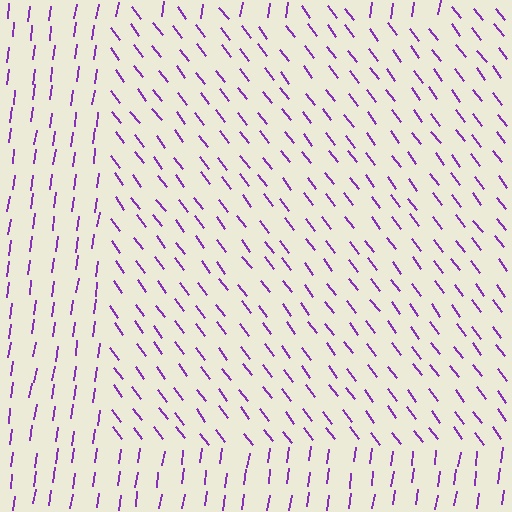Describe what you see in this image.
The image is filled with small purple line segments. A rectangle region in the image has lines oriented differently from the surrounding lines, creating a visible texture boundary.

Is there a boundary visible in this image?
Yes, there is a texture boundary formed by a change in line orientation.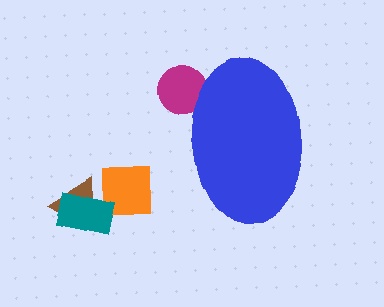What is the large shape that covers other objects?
A blue ellipse.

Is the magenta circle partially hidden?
Yes, the magenta circle is partially hidden behind the blue ellipse.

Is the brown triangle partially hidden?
No, the brown triangle is fully visible.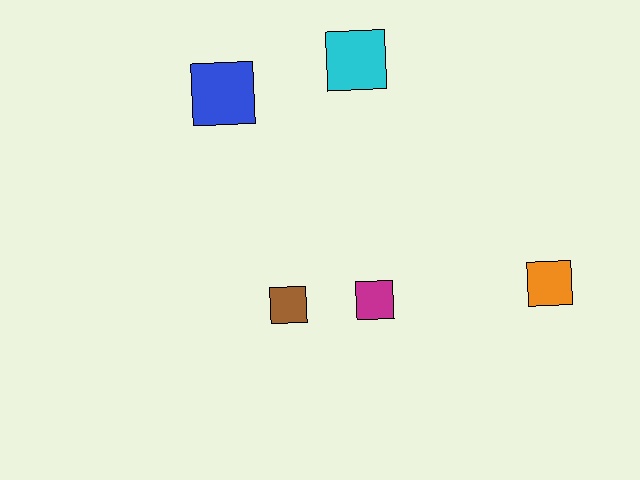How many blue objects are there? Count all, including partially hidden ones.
There is 1 blue object.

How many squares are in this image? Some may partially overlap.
There are 5 squares.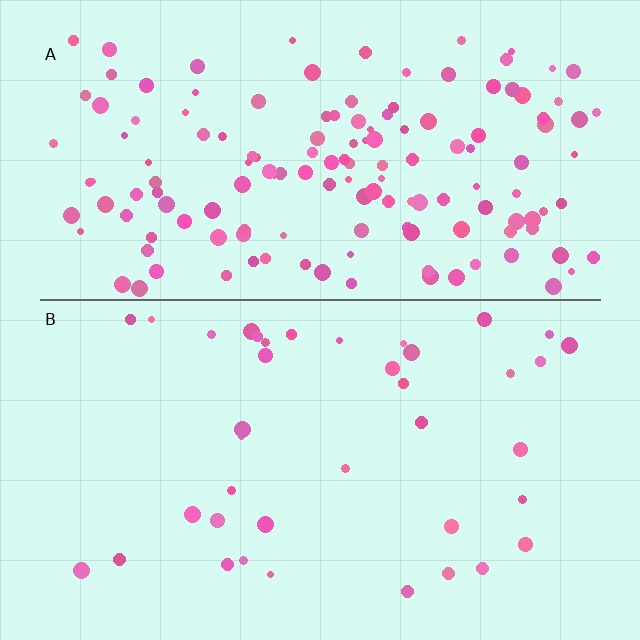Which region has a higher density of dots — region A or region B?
A (the top).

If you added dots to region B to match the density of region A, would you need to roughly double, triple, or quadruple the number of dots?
Approximately quadruple.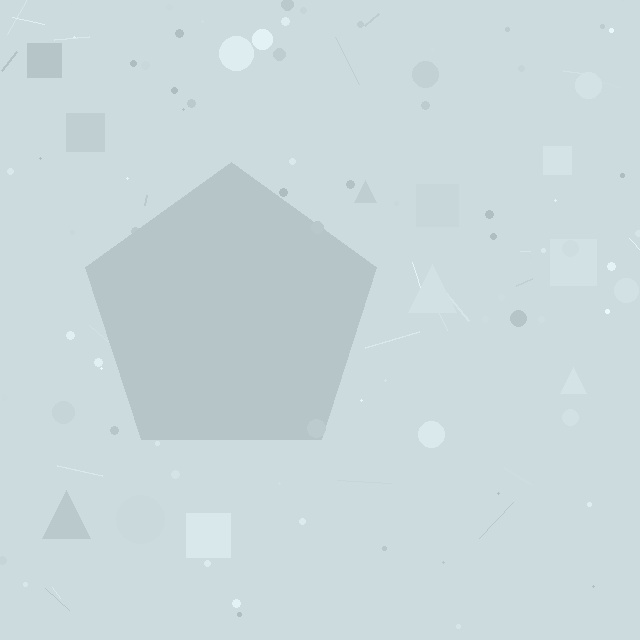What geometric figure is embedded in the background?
A pentagon is embedded in the background.